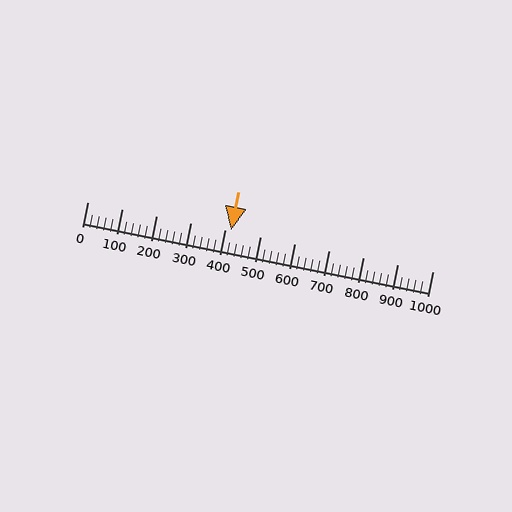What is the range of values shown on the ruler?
The ruler shows values from 0 to 1000.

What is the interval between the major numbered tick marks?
The major tick marks are spaced 100 units apart.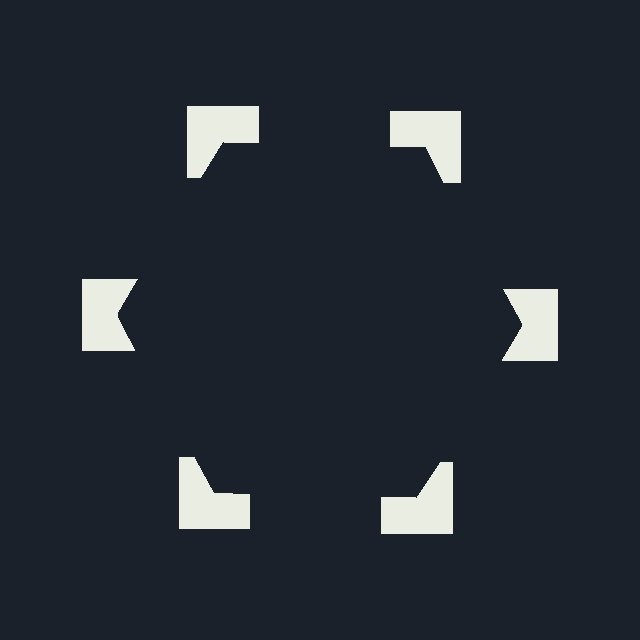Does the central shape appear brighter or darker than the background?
It typically appears slightly darker than the background, even though no actual brightness change is drawn.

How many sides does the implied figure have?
6 sides.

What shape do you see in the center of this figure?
An illusory hexagon — its edges are inferred from the aligned wedge cuts in the notched squares, not physically drawn.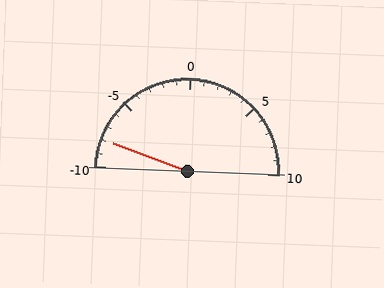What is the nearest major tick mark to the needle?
The nearest major tick mark is -10.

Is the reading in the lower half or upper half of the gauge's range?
The reading is in the lower half of the range (-10 to 10).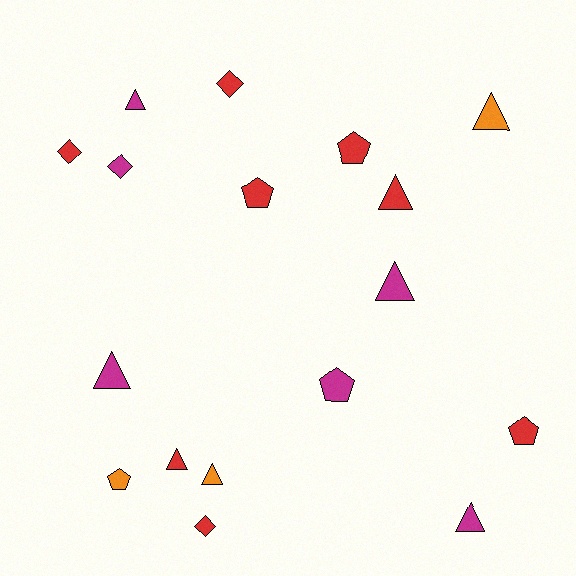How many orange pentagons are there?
There is 1 orange pentagon.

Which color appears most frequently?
Red, with 8 objects.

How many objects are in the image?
There are 17 objects.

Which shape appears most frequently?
Triangle, with 8 objects.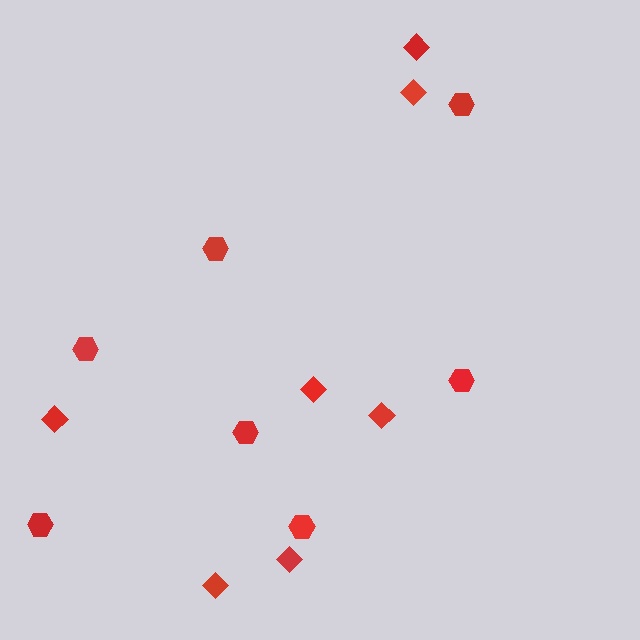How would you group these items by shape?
There are 2 groups: one group of diamonds (7) and one group of hexagons (7).